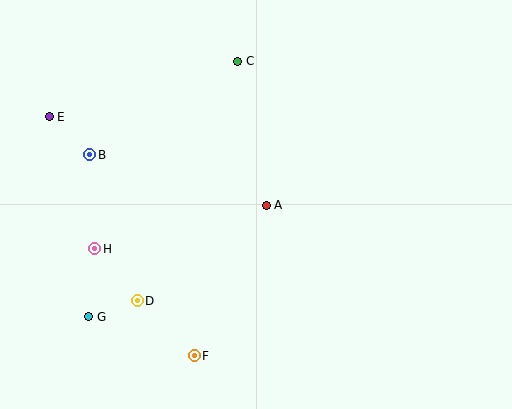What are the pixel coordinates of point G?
Point G is at (89, 317).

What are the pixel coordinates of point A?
Point A is at (266, 205).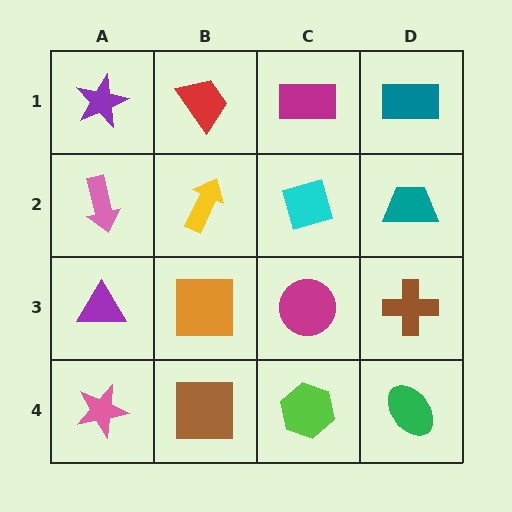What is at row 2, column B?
A yellow arrow.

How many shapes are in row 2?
4 shapes.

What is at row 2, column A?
A pink arrow.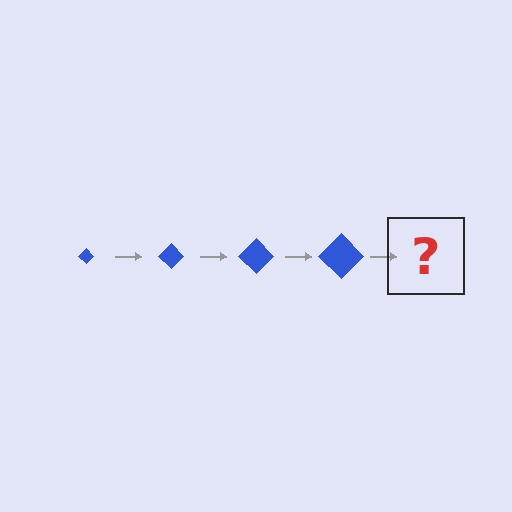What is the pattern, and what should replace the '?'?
The pattern is that the diamond gets progressively larger each step. The '?' should be a blue diamond, larger than the previous one.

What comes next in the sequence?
The next element should be a blue diamond, larger than the previous one.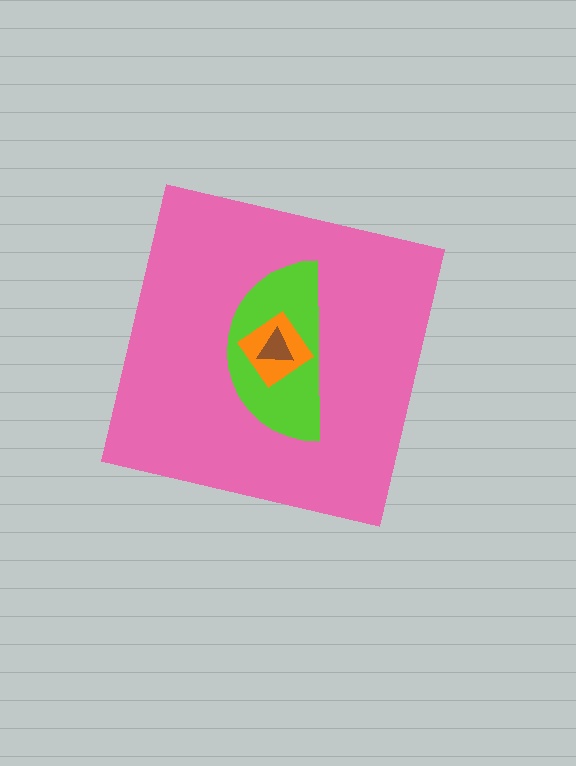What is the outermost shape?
The pink square.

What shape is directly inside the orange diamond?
The brown triangle.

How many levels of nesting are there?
4.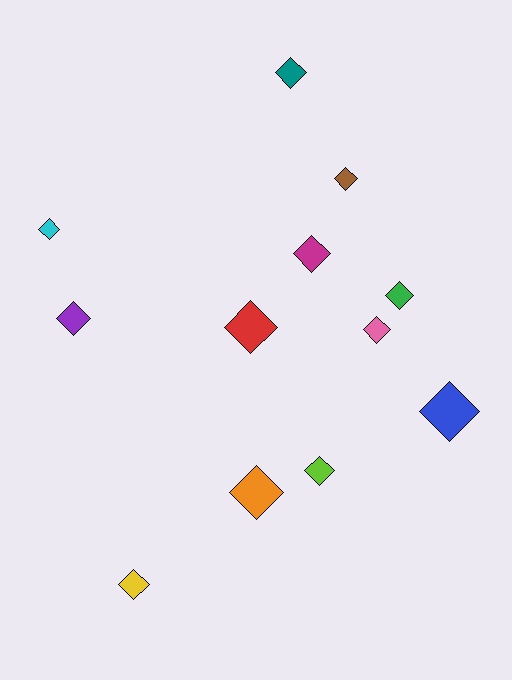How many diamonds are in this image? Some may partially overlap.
There are 12 diamonds.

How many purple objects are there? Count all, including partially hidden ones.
There is 1 purple object.